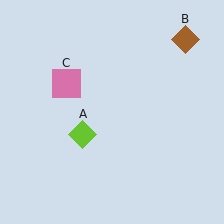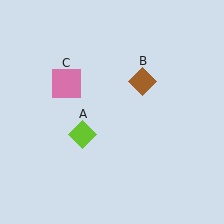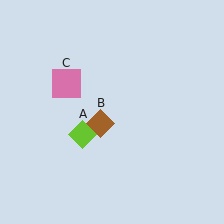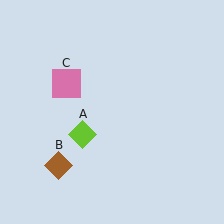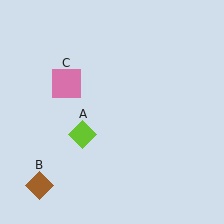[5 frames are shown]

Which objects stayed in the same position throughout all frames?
Lime diamond (object A) and pink square (object C) remained stationary.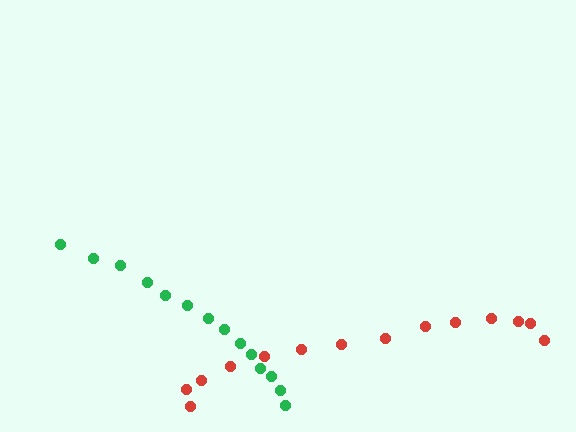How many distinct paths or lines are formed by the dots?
There are 2 distinct paths.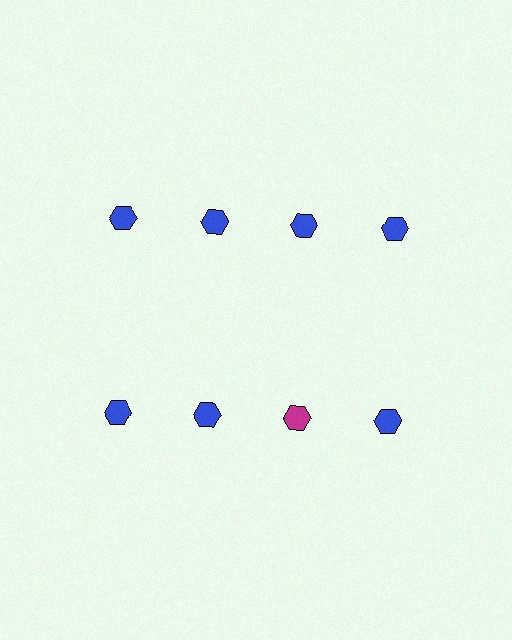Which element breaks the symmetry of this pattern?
The magenta hexagon in the second row, center column breaks the symmetry. All other shapes are blue hexagons.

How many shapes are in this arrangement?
There are 8 shapes arranged in a grid pattern.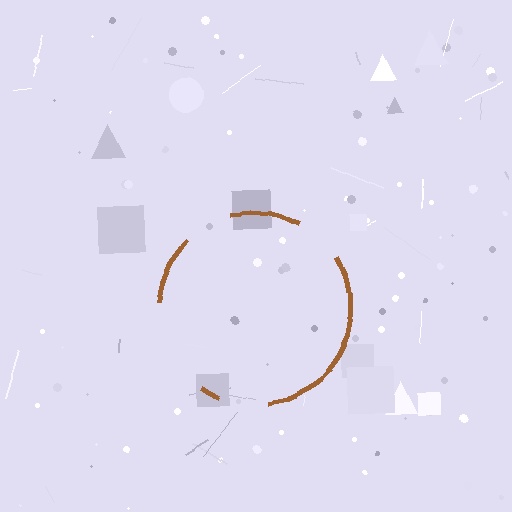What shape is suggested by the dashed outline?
The dashed outline suggests a circle.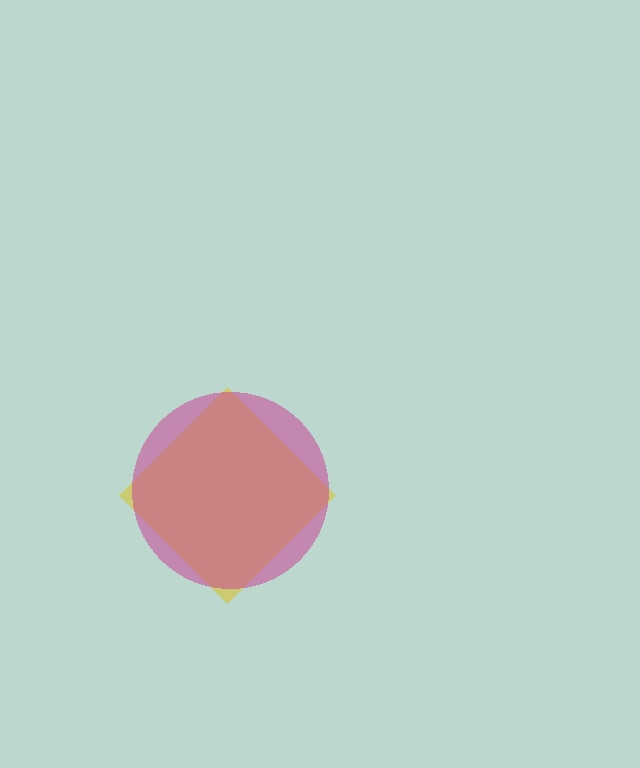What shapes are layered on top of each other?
The layered shapes are: a yellow diamond, a magenta circle.